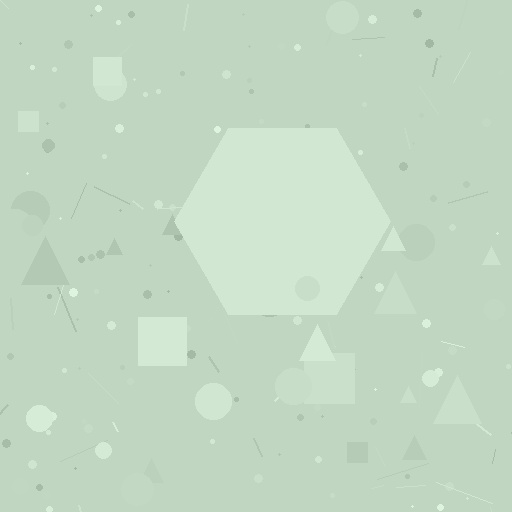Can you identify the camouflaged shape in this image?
The camouflaged shape is a hexagon.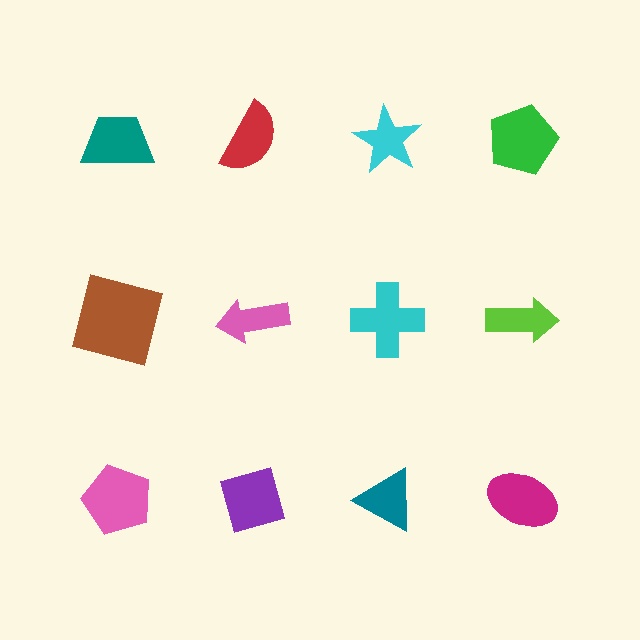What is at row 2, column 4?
A lime arrow.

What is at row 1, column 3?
A cyan star.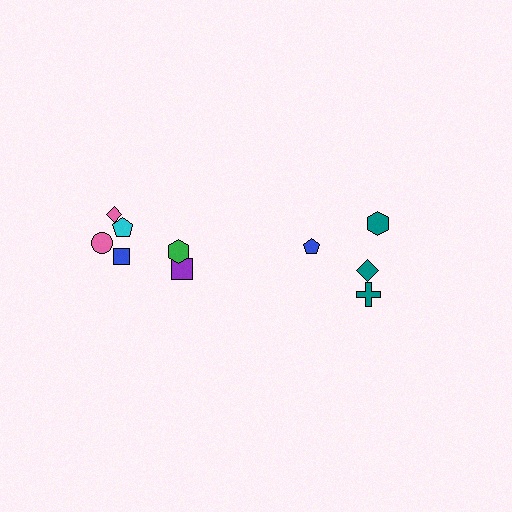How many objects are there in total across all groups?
There are 10 objects.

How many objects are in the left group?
There are 6 objects.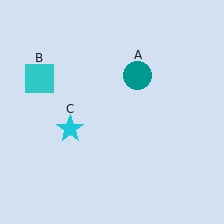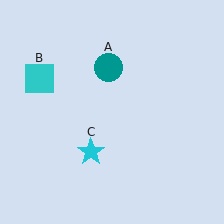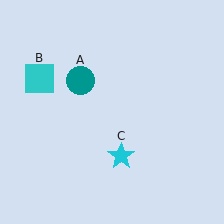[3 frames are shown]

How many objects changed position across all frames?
2 objects changed position: teal circle (object A), cyan star (object C).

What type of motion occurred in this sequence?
The teal circle (object A), cyan star (object C) rotated counterclockwise around the center of the scene.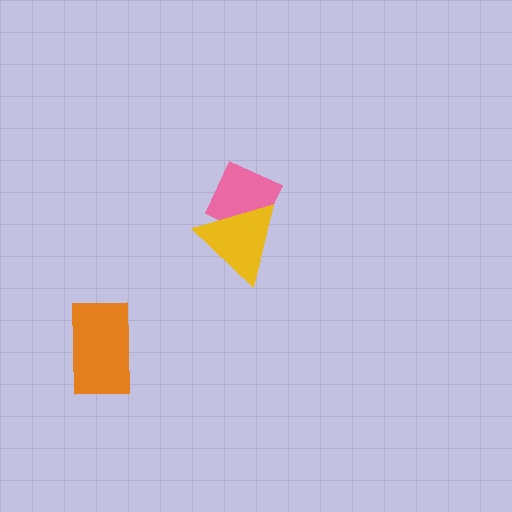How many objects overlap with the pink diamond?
1 object overlaps with the pink diamond.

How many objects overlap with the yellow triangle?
1 object overlaps with the yellow triangle.